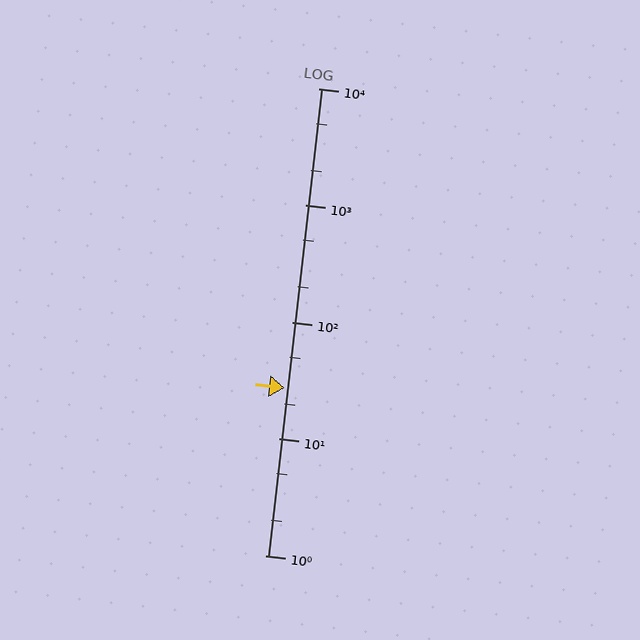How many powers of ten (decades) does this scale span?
The scale spans 4 decades, from 1 to 10000.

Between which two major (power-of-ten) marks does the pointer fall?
The pointer is between 10 and 100.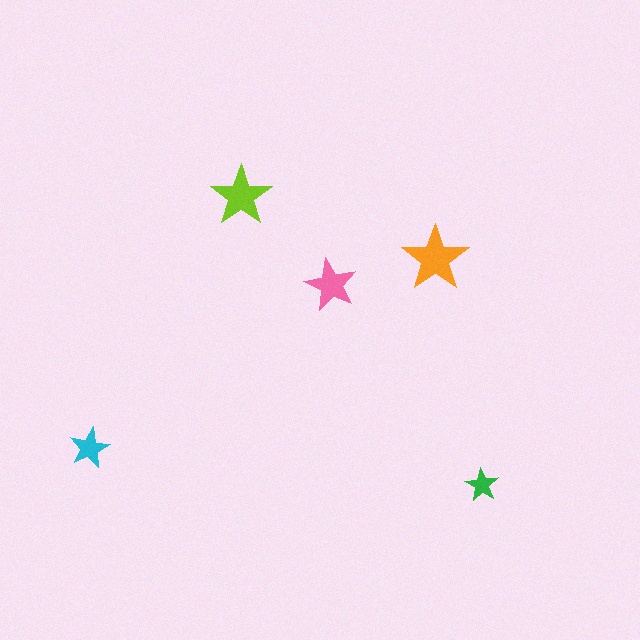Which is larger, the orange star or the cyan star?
The orange one.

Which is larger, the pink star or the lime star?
The lime one.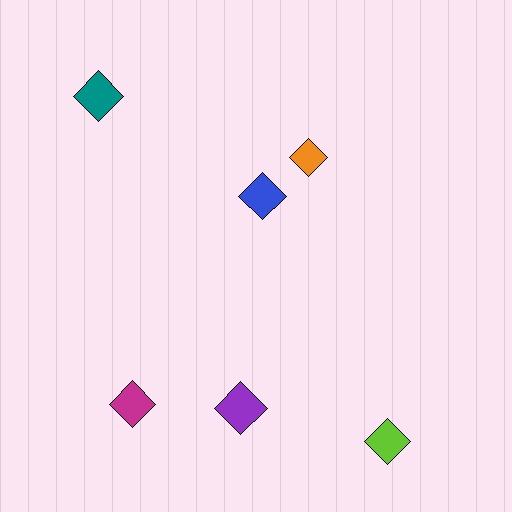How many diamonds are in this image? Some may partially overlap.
There are 6 diamonds.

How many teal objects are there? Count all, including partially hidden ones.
There is 1 teal object.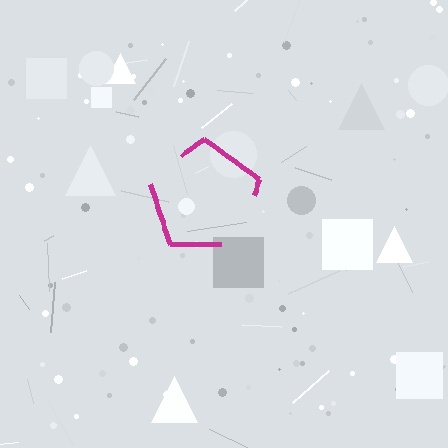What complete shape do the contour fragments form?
The contour fragments form a pentagon.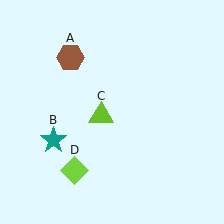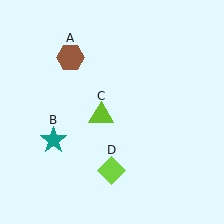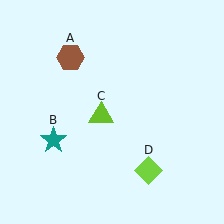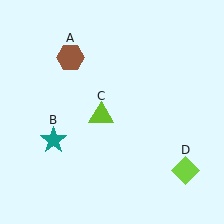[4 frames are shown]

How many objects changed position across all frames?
1 object changed position: lime diamond (object D).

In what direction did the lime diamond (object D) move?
The lime diamond (object D) moved right.